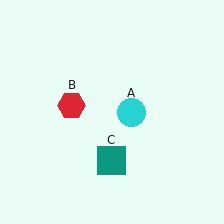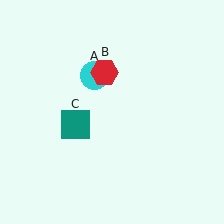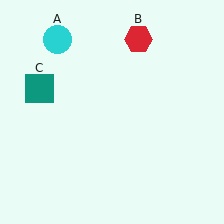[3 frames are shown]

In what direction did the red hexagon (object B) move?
The red hexagon (object B) moved up and to the right.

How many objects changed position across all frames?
3 objects changed position: cyan circle (object A), red hexagon (object B), teal square (object C).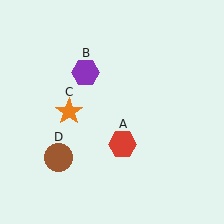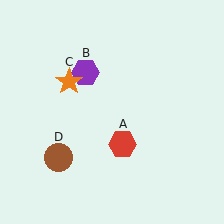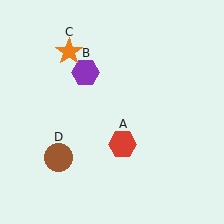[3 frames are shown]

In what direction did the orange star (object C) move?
The orange star (object C) moved up.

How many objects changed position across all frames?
1 object changed position: orange star (object C).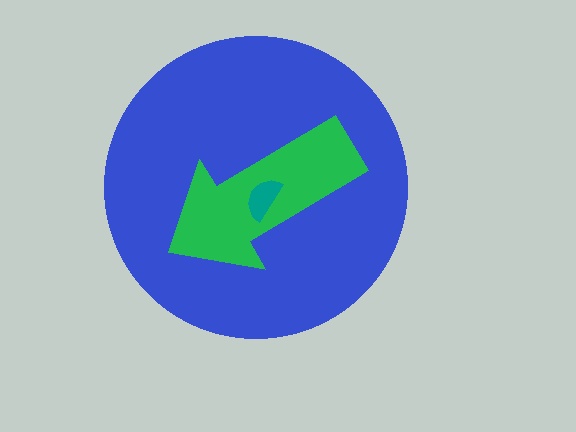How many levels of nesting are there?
3.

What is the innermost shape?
The teal semicircle.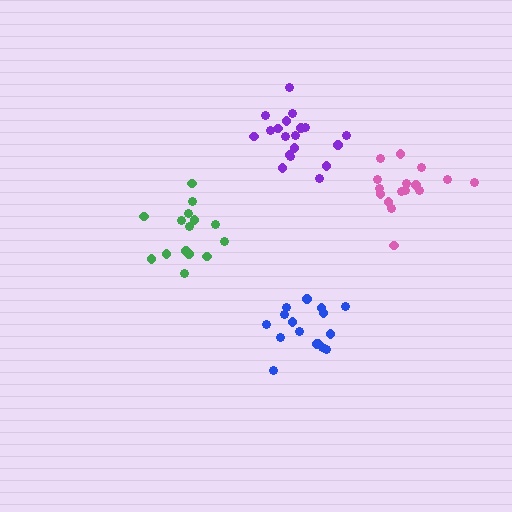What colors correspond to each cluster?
The clusters are colored: blue, pink, green, purple.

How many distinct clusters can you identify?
There are 4 distinct clusters.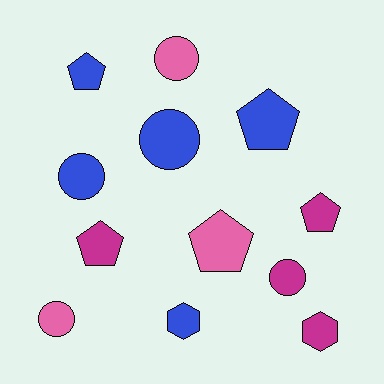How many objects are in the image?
There are 12 objects.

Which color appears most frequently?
Blue, with 5 objects.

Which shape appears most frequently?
Circle, with 5 objects.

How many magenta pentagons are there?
There are 2 magenta pentagons.